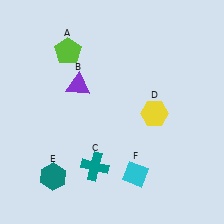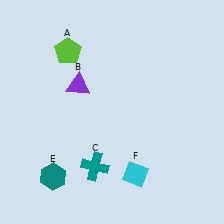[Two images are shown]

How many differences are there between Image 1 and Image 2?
There is 1 difference between the two images.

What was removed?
The yellow hexagon (D) was removed in Image 2.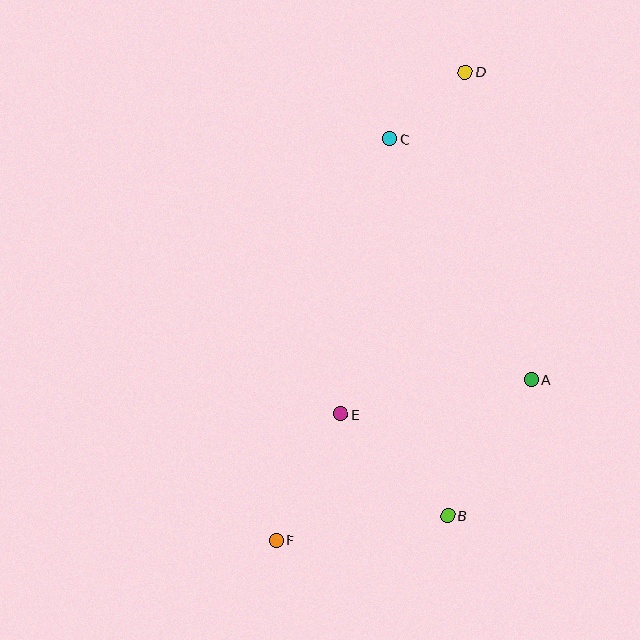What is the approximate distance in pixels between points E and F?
The distance between E and F is approximately 142 pixels.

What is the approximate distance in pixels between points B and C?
The distance between B and C is approximately 381 pixels.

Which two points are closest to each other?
Points C and D are closest to each other.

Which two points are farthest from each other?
Points D and F are farthest from each other.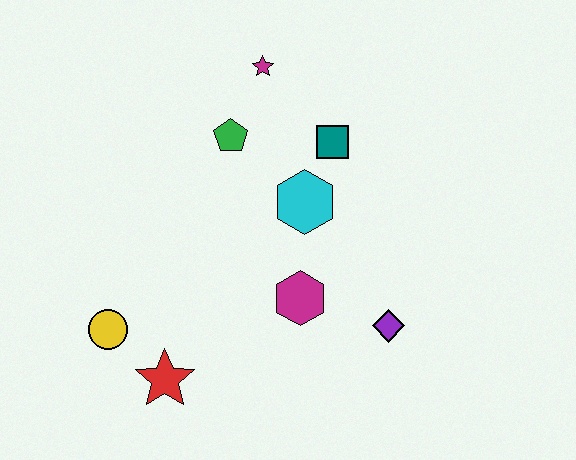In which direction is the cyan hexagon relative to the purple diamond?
The cyan hexagon is above the purple diamond.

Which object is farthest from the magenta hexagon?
The magenta star is farthest from the magenta hexagon.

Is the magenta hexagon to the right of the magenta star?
Yes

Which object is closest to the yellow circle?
The red star is closest to the yellow circle.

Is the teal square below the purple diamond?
No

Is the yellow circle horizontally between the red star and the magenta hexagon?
No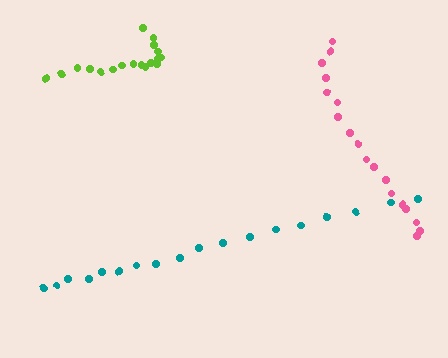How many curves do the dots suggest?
There are 3 distinct paths.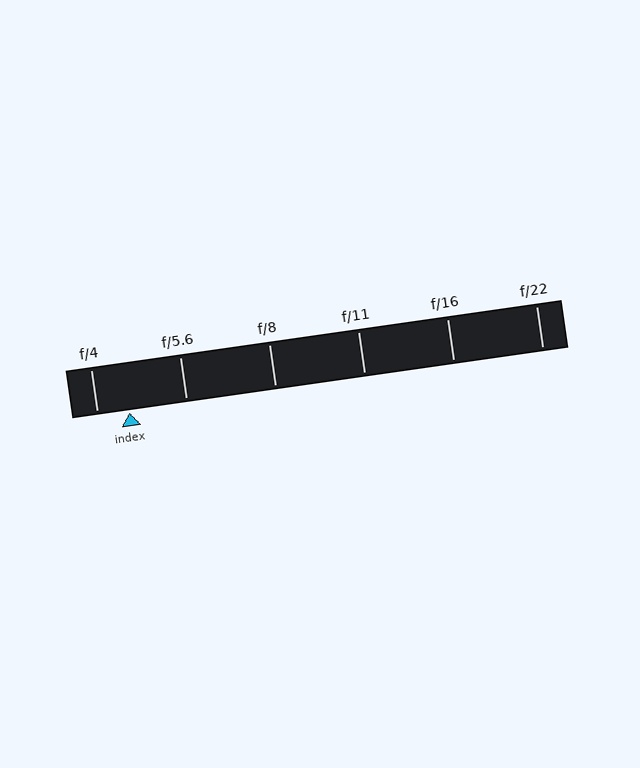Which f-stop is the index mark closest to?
The index mark is closest to f/4.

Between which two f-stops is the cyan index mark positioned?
The index mark is between f/4 and f/5.6.